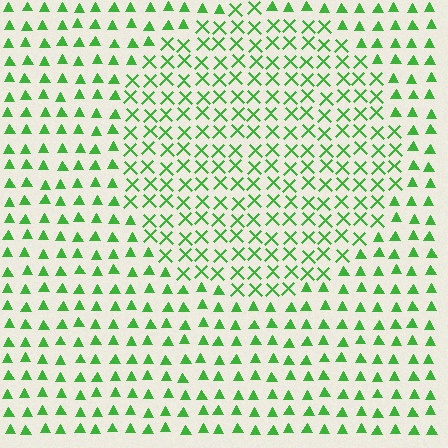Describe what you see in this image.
The image is filled with small green elements arranged in a uniform grid. A circle-shaped region contains X marks, while the surrounding area contains triangles. The boundary is defined purely by the change in element shape.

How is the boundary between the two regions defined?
The boundary is defined by a change in element shape: X marks inside vs. triangles outside. All elements share the same color and spacing.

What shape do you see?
I see a circle.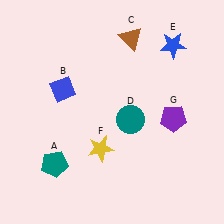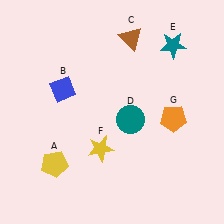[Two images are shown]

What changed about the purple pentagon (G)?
In Image 1, G is purple. In Image 2, it changed to orange.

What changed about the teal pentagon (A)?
In Image 1, A is teal. In Image 2, it changed to yellow.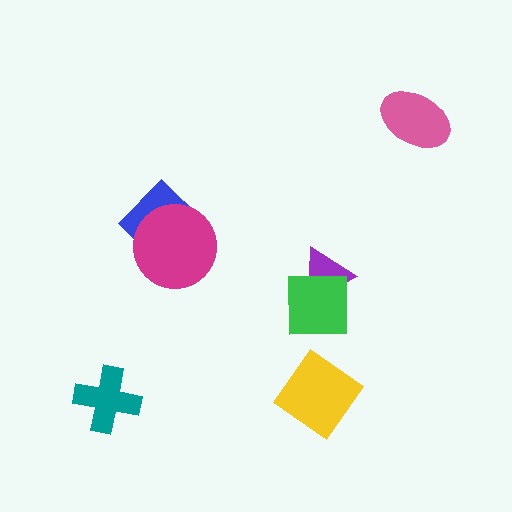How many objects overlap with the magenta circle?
1 object overlaps with the magenta circle.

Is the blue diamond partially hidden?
Yes, it is partially covered by another shape.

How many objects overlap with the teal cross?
0 objects overlap with the teal cross.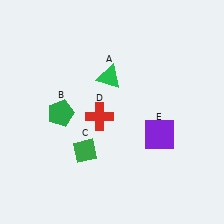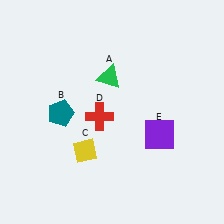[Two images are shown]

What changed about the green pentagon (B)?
In Image 1, B is green. In Image 2, it changed to teal.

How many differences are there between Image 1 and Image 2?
There are 2 differences between the two images.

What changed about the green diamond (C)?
In Image 1, C is green. In Image 2, it changed to yellow.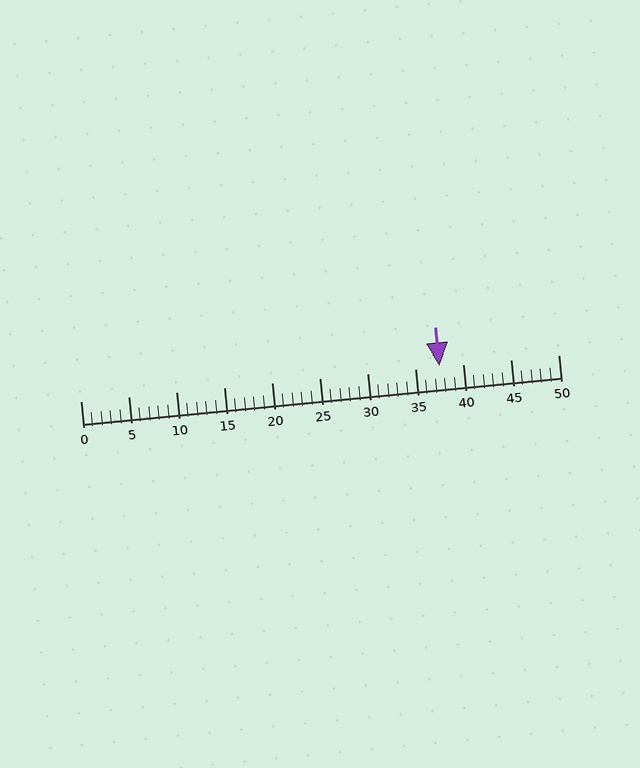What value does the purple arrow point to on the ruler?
The purple arrow points to approximately 38.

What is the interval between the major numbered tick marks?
The major tick marks are spaced 5 units apart.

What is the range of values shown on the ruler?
The ruler shows values from 0 to 50.